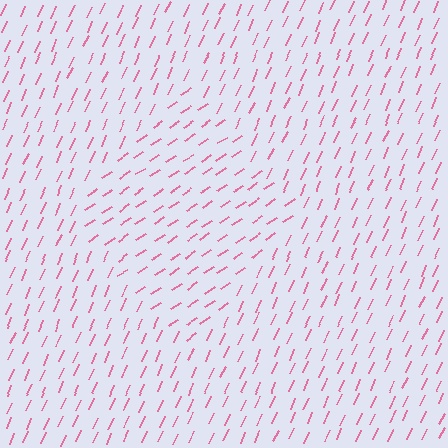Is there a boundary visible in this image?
Yes, there is a texture boundary formed by a change in line orientation.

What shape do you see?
I see a diamond.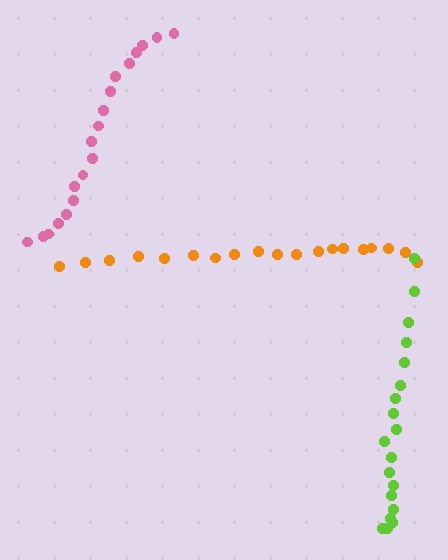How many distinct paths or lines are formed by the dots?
There are 3 distinct paths.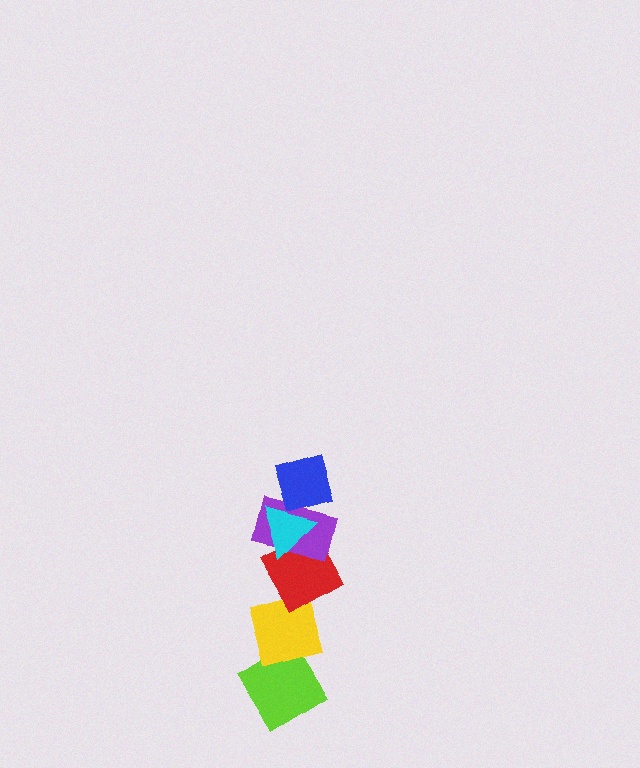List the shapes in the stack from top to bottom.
From top to bottom: the blue diamond, the cyan triangle, the purple rectangle, the red diamond, the yellow diamond, the lime diamond.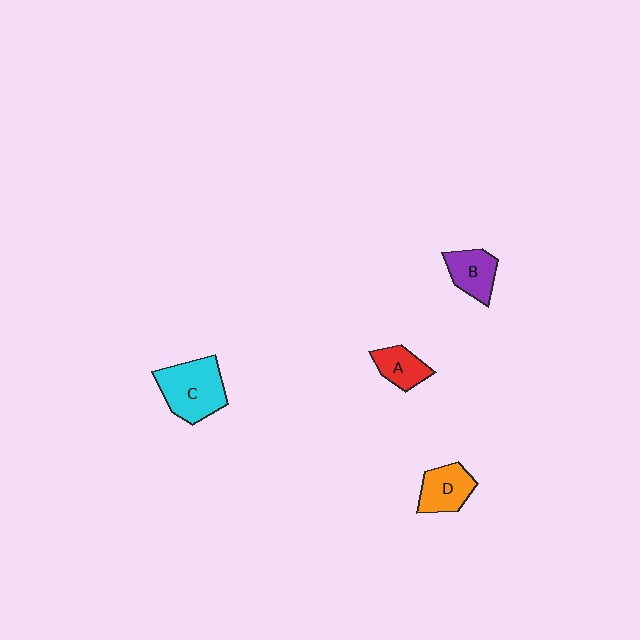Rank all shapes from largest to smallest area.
From largest to smallest: C (cyan), D (orange), B (purple), A (red).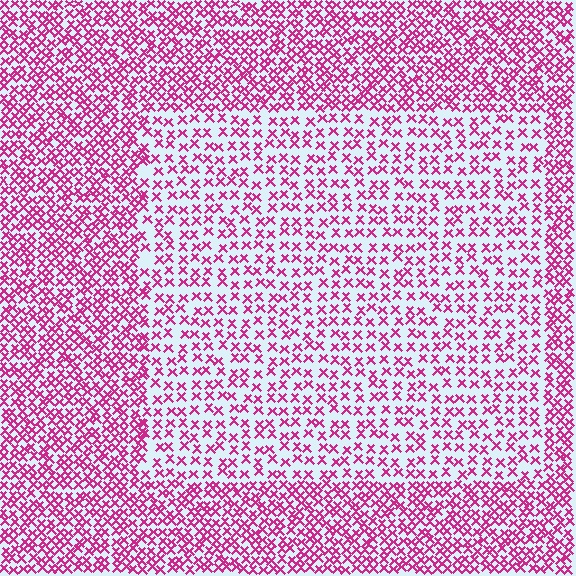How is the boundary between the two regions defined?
The boundary is defined by a change in element density (approximately 1.9x ratio). All elements are the same color, size, and shape.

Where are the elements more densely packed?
The elements are more densely packed outside the rectangle boundary.